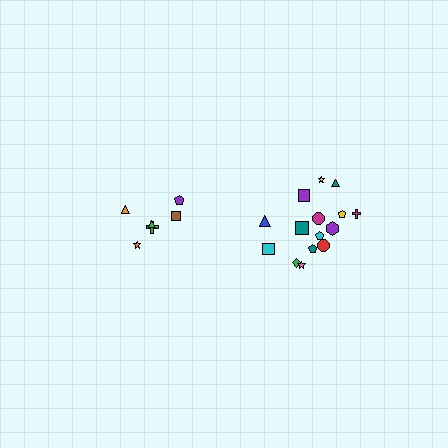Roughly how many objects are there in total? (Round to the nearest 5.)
Roughly 20 objects in total.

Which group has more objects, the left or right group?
The right group.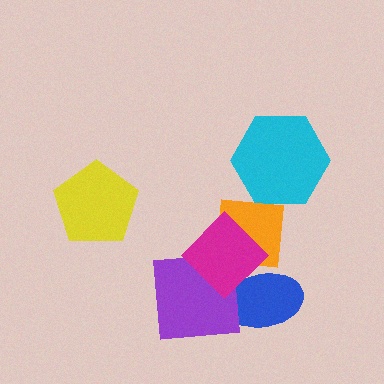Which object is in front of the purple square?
The magenta diamond is in front of the purple square.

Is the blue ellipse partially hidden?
Yes, it is partially covered by another shape.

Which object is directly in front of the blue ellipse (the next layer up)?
The orange square is directly in front of the blue ellipse.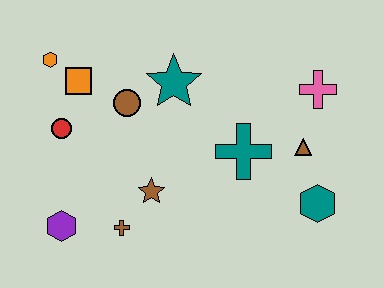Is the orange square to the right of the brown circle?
No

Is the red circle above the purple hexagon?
Yes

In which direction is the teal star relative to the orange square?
The teal star is to the right of the orange square.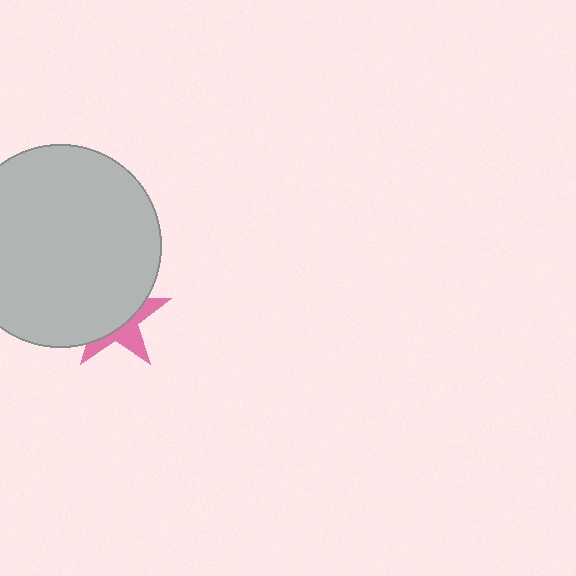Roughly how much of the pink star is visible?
A small part of it is visible (roughly 37%).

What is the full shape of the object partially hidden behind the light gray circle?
The partially hidden object is a pink star.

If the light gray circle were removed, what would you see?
You would see the complete pink star.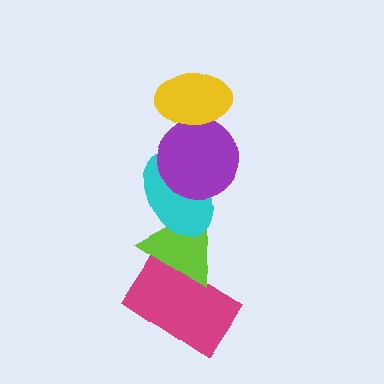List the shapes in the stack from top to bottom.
From top to bottom: the yellow ellipse, the purple circle, the cyan ellipse, the lime triangle, the magenta rectangle.